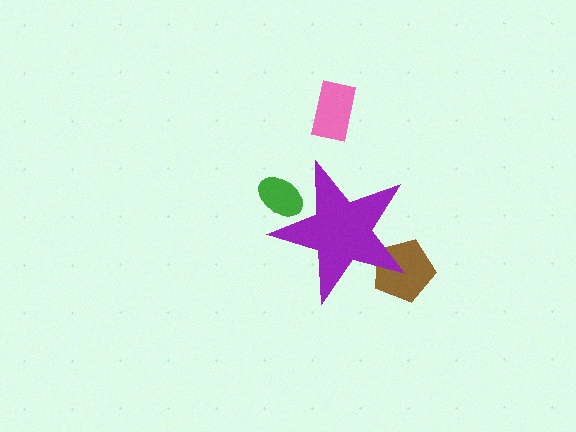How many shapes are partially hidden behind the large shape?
2 shapes are partially hidden.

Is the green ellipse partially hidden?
Yes, the green ellipse is partially hidden behind the purple star.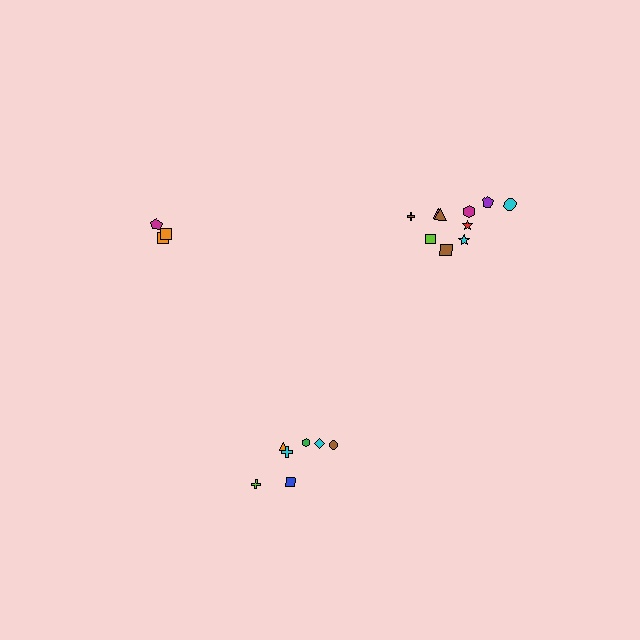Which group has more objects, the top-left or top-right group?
The top-right group.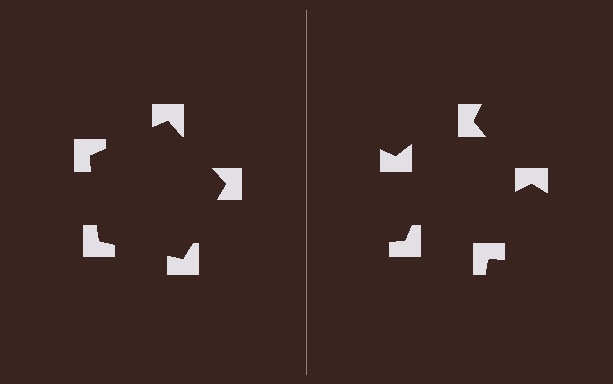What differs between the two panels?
The notched squares are positioned identically on both sides; only the wedge orientations differ. On the left they align to a pentagon; on the right they are misaligned.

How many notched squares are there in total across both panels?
10 — 5 on each side.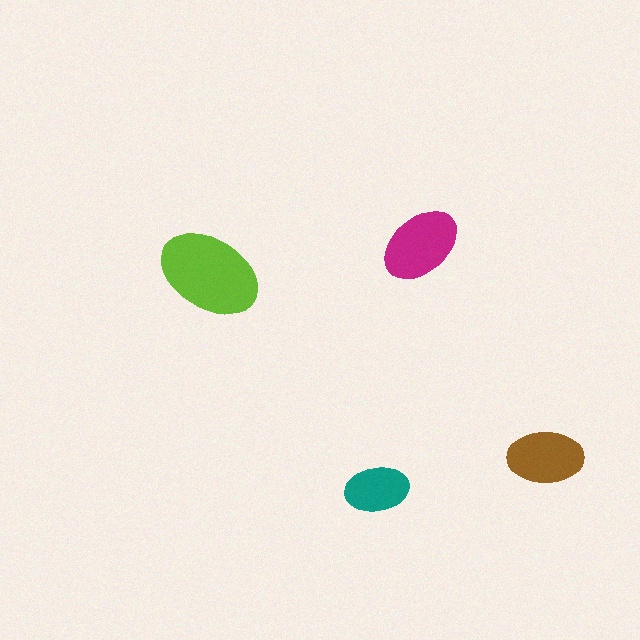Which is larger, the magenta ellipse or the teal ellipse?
The magenta one.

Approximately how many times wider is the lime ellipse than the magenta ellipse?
About 1.5 times wider.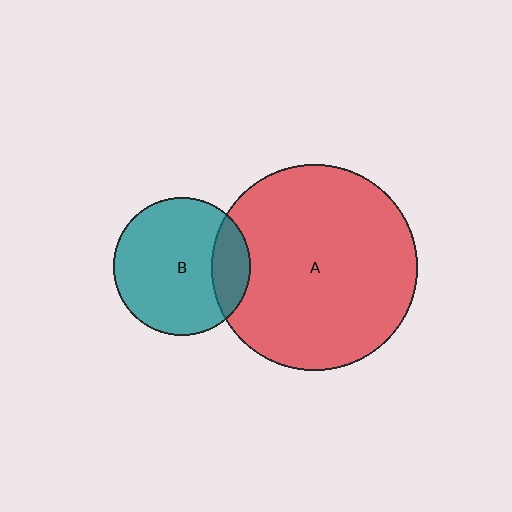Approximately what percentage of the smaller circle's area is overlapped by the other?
Approximately 20%.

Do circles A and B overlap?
Yes.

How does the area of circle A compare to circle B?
Approximately 2.2 times.